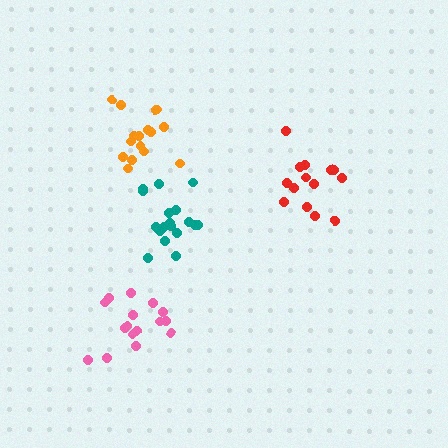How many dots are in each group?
Group 1: 16 dots, Group 2: 18 dots, Group 3: 14 dots, Group 4: 16 dots (64 total).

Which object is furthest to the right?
The red cluster is rightmost.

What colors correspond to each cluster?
The clusters are colored: orange, teal, red, pink.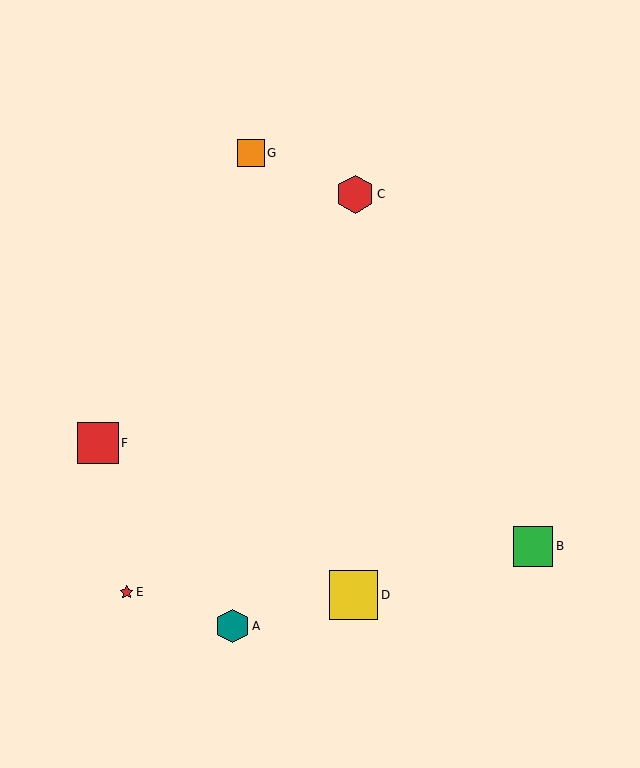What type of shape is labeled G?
Shape G is an orange square.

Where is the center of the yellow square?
The center of the yellow square is at (354, 595).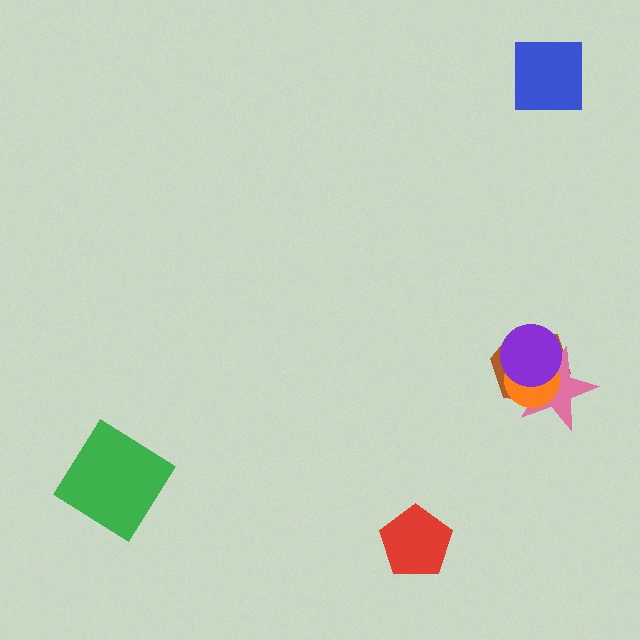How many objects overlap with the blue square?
0 objects overlap with the blue square.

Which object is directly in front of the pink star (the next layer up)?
The orange circle is directly in front of the pink star.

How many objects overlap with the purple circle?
3 objects overlap with the purple circle.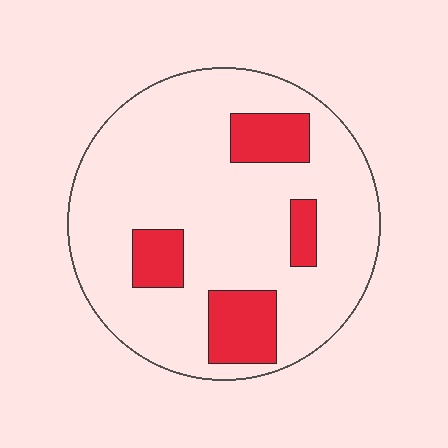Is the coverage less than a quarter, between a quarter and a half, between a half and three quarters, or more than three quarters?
Less than a quarter.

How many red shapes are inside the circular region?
4.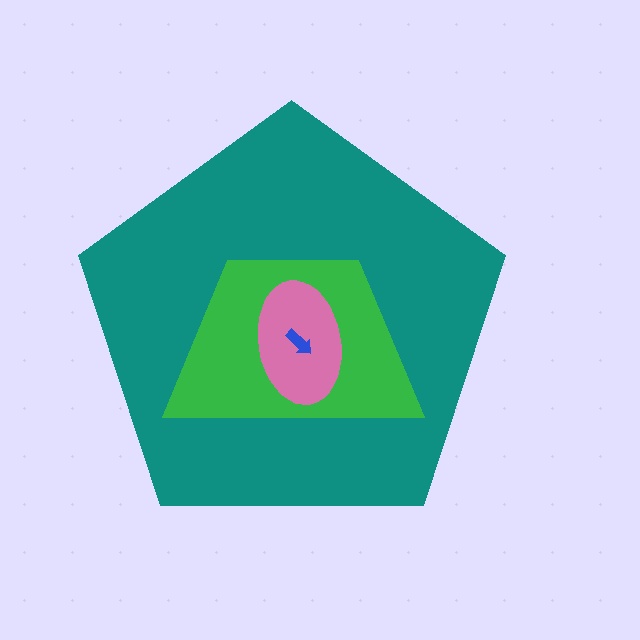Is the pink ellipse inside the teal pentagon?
Yes.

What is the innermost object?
The blue arrow.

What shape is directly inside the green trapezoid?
The pink ellipse.